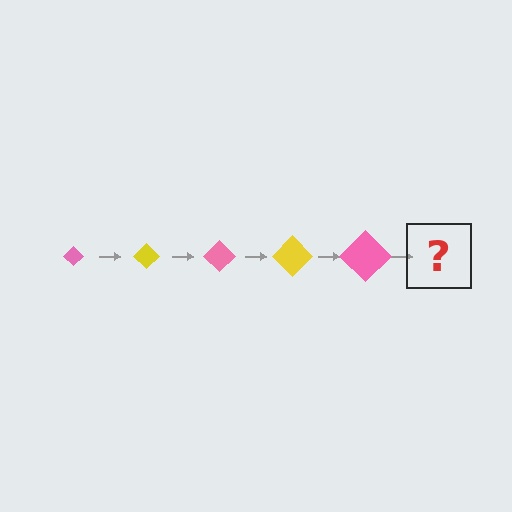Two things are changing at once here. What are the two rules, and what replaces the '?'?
The two rules are that the diamond grows larger each step and the color cycles through pink and yellow. The '?' should be a yellow diamond, larger than the previous one.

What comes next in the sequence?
The next element should be a yellow diamond, larger than the previous one.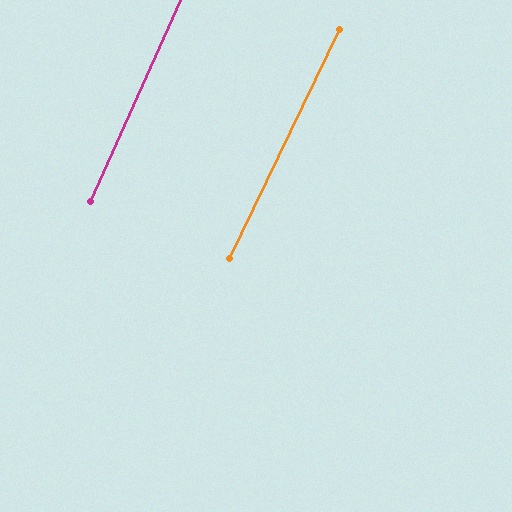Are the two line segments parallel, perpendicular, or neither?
Parallel — their directions differ by only 1.7°.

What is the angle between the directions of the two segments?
Approximately 2 degrees.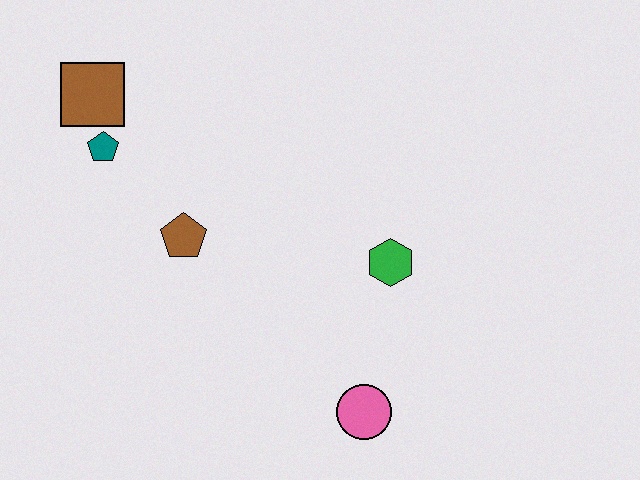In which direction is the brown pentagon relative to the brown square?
The brown pentagon is below the brown square.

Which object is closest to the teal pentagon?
The brown square is closest to the teal pentagon.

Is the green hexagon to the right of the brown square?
Yes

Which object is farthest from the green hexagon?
The brown square is farthest from the green hexagon.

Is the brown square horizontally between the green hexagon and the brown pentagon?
No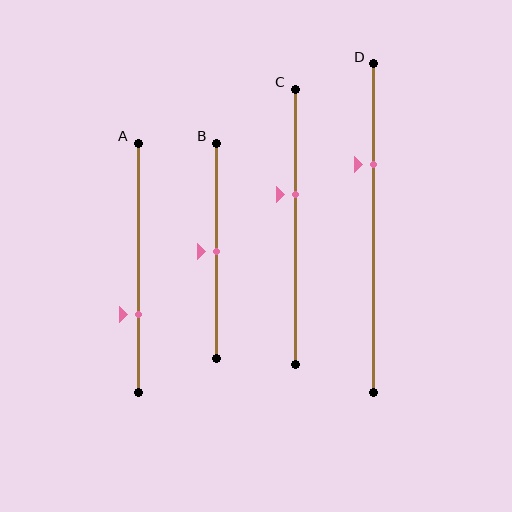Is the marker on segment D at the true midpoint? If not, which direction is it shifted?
No, the marker on segment D is shifted upward by about 19% of the segment length.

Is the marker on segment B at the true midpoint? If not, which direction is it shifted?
Yes, the marker on segment B is at the true midpoint.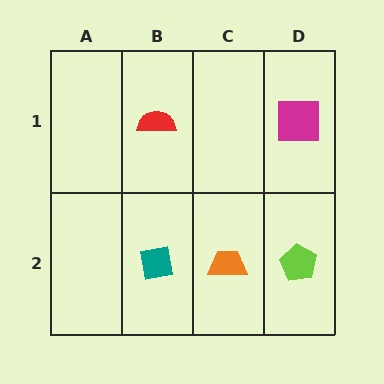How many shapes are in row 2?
3 shapes.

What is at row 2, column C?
An orange trapezoid.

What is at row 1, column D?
A magenta square.